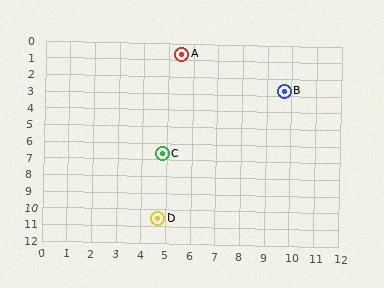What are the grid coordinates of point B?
Point B is at approximately (9.7, 2.7).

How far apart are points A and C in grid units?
Points A and C are about 6.0 grid units apart.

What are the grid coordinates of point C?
Point C is at approximately (4.8, 6.6).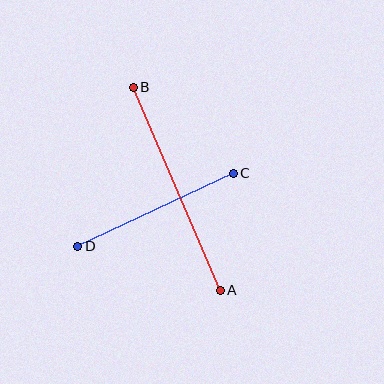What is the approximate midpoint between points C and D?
The midpoint is at approximately (156, 210) pixels.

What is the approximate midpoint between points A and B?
The midpoint is at approximately (177, 189) pixels.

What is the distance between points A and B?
The distance is approximately 221 pixels.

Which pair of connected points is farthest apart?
Points A and B are farthest apart.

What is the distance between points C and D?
The distance is approximately 172 pixels.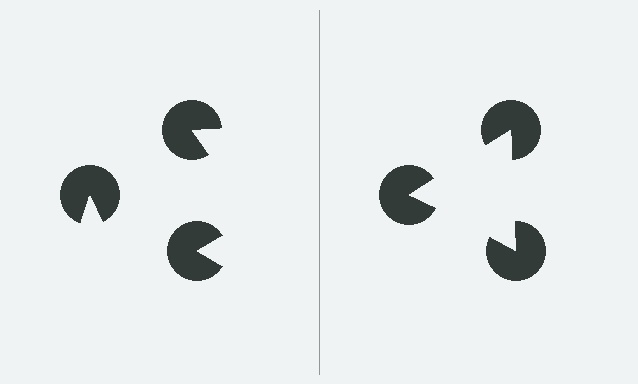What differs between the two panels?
The pac-man discs are positioned identically on both sides; only the wedge orientations differ. On the right they align to a triangle; on the left they are misaligned.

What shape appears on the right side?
An illusory triangle.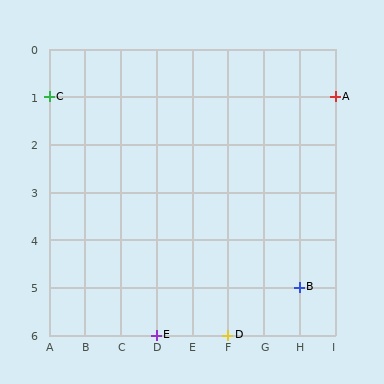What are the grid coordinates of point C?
Point C is at grid coordinates (A, 1).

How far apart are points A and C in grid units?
Points A and C are 8 columns apart.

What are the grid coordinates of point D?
Point D is at grid coordinates (F, 6).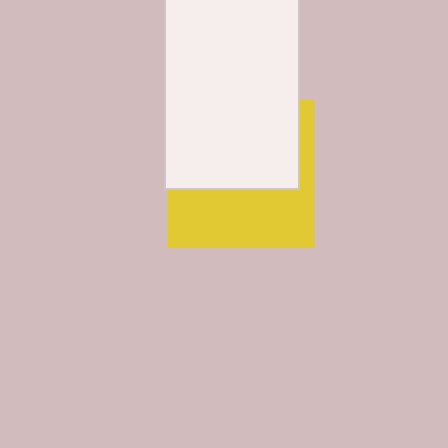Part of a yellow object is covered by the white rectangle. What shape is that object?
It is a square.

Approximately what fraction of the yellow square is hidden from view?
Roughly 54% of the yellow square is hidden behind the white rectangle.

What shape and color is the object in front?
The object in front is a white rectangle.